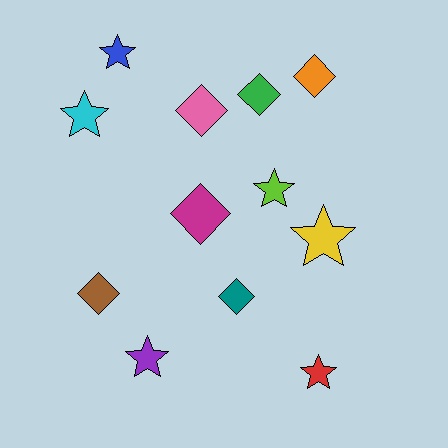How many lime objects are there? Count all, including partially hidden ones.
There is 1 lime object.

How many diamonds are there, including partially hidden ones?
There are 6 diamonds.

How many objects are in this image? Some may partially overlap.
There are 12 objects.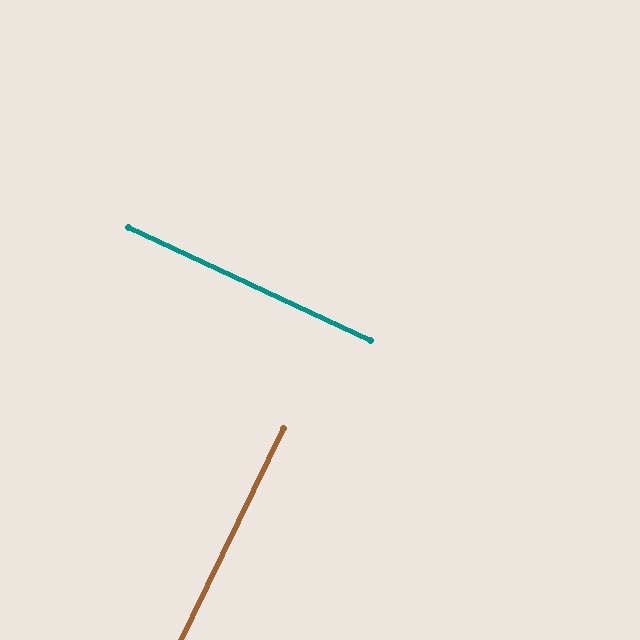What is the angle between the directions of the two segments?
Approximately 89 degrees.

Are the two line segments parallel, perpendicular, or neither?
Perpendicular — they meet at approximately 89°.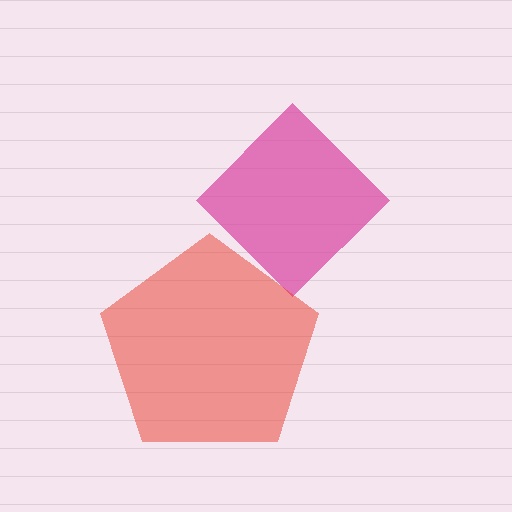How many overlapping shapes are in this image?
There are 2 overlapping shapes in the image.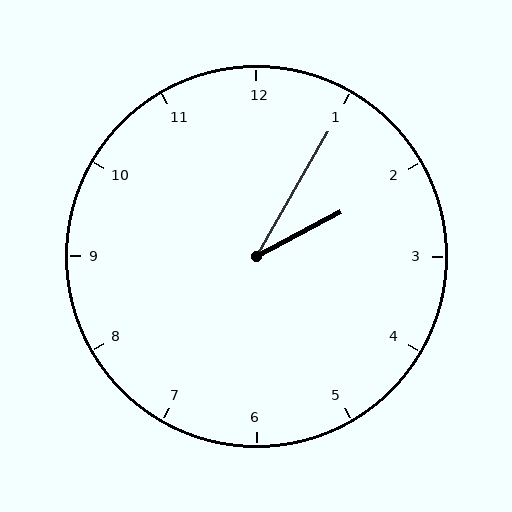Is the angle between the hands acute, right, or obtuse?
It is acute.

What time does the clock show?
2:05.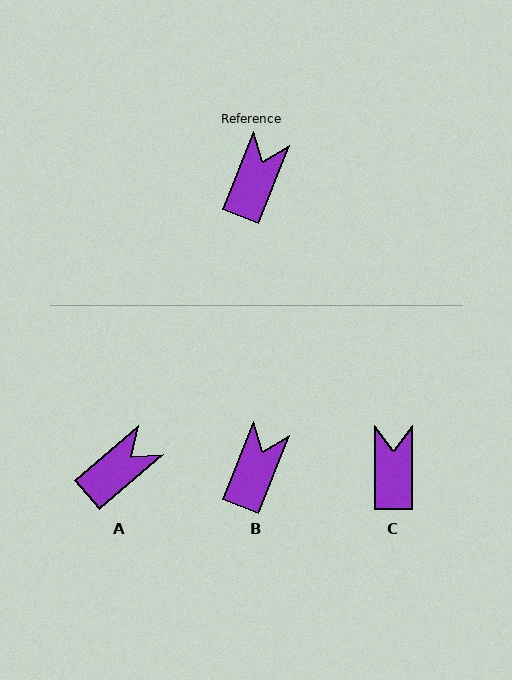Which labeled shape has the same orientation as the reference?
B.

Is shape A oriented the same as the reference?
No, it is off by about 27 degrees.